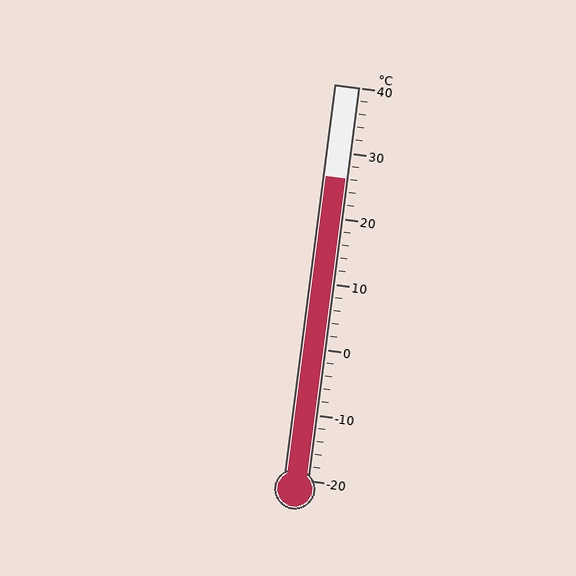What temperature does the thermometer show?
The thermometer shows approximately 26°C.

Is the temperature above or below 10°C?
The temperature is above 10°C.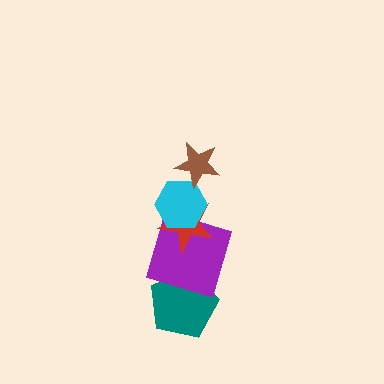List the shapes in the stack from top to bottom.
From top to bottom: the brown star, the cyan hexagon, the red star, the purple square, the teal pentagon.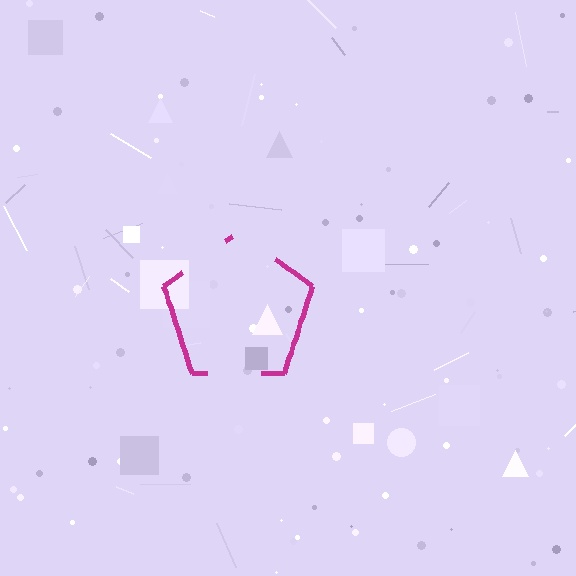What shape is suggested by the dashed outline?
The dashed outline suggests a pentagon.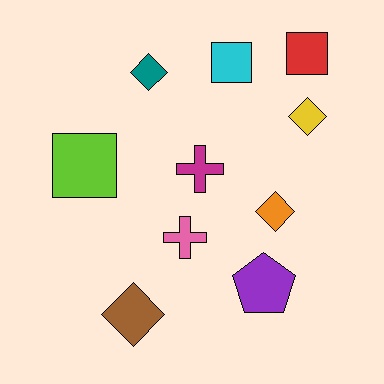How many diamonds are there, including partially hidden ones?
There are 4 diamonds.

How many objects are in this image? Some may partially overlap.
There are 10 objects.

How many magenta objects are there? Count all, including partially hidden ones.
There is 1 magenta object.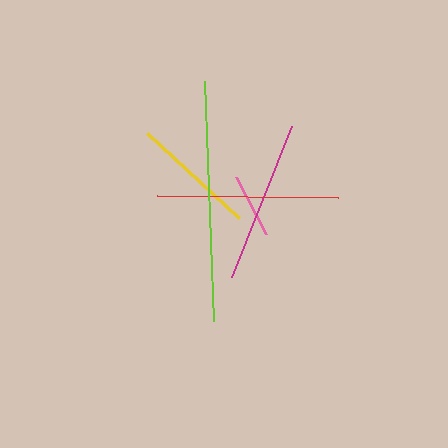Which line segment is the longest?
The lime line is the longest at approximately 240 pixels.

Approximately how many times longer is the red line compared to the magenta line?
The red line is approximately 1.1 times the length of the magenta line.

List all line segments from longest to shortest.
From longest to shortest: lime, red, magenta, yellow, pink.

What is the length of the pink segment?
The pink segment is approximately 64 pixels long.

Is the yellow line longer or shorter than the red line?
The red line is longer than the yellow line.